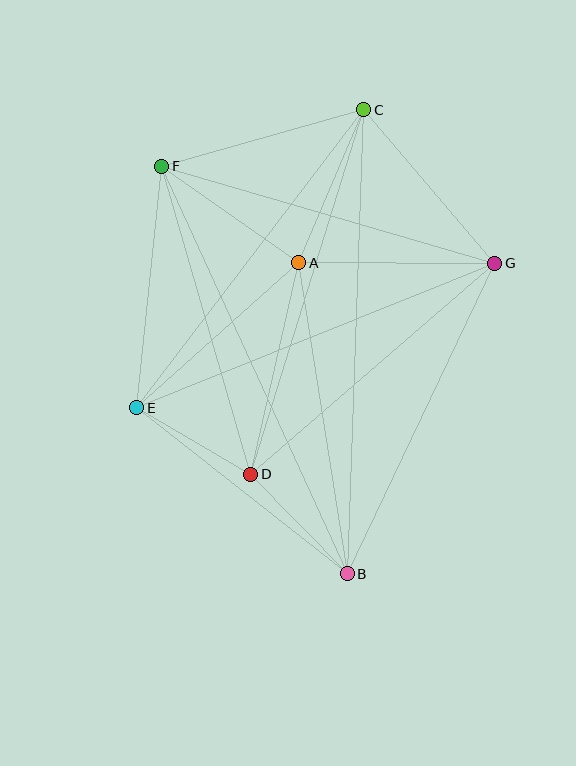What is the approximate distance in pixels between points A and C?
The distance between A and C is approximately 166 pixels.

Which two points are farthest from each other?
Points B and C are farthest from each other.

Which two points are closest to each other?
Points D and E are closest to each other.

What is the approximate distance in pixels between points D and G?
The distance between D and G is approximately 323 pixels.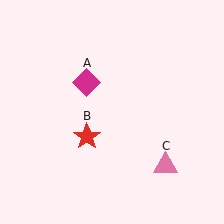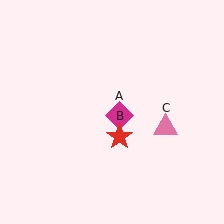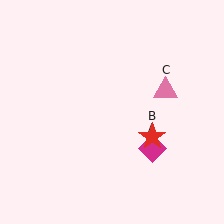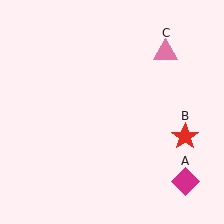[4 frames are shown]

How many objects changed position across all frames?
3 objects changed position: magenta diamond (object A), red star (object B), pink triangle (object C).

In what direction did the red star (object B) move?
The red star (object B) moved right.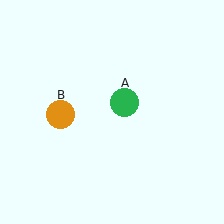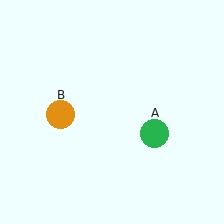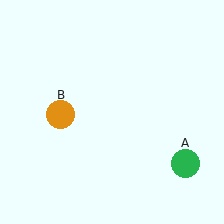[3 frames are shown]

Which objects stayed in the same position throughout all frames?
Orange circle (object B) remained stationary.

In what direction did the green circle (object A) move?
The green circle (object A) moved down and to the right.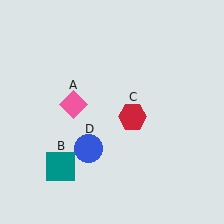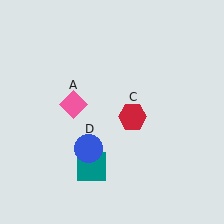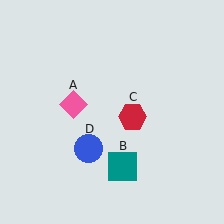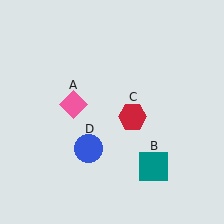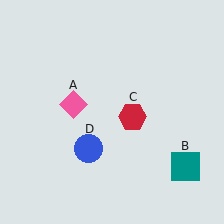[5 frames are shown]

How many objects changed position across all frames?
1 object changed position: teal square (object B).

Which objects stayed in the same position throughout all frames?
Pink diamond (object A) and red hexagon (object C) and blue circle (object D) remained stationary.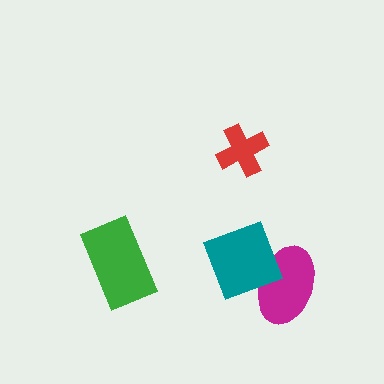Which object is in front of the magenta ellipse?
The teal diamond is in front of the magenta ellipse.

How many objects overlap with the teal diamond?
1 object overlaps with the teal diamond.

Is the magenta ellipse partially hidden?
Yes, it is partially covered by another shape.